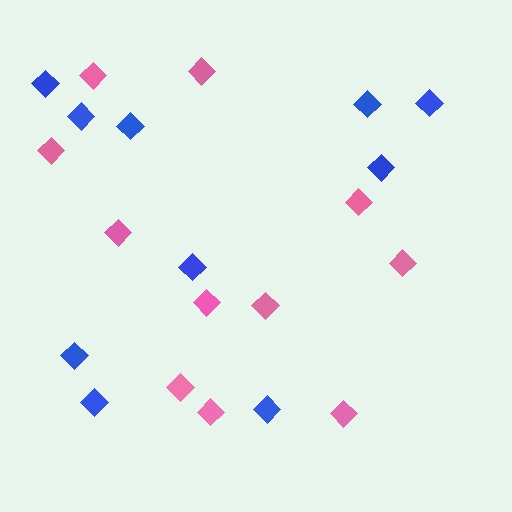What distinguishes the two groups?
There are 2 groups: one group of blue diamonds (10) and one group of pink diamonds (11).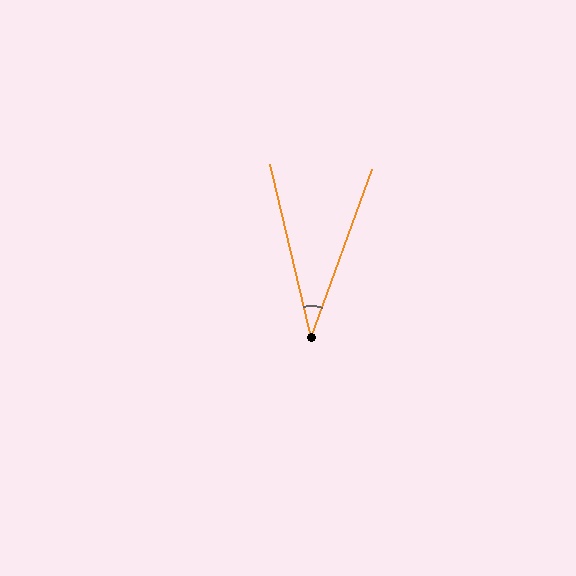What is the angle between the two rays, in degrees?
Approximately 33 degrees.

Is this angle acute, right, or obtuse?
It is acute.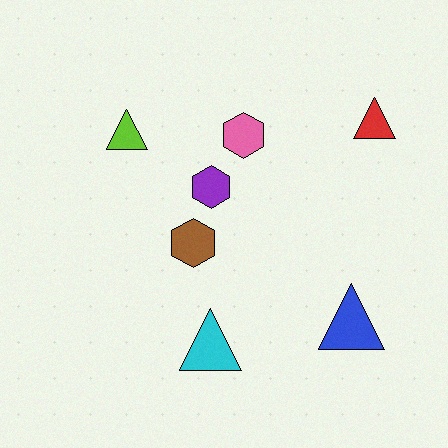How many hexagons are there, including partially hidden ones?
There are 3 hexagons.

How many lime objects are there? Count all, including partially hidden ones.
There is 1 lime object.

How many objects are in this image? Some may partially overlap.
There are 7 objects.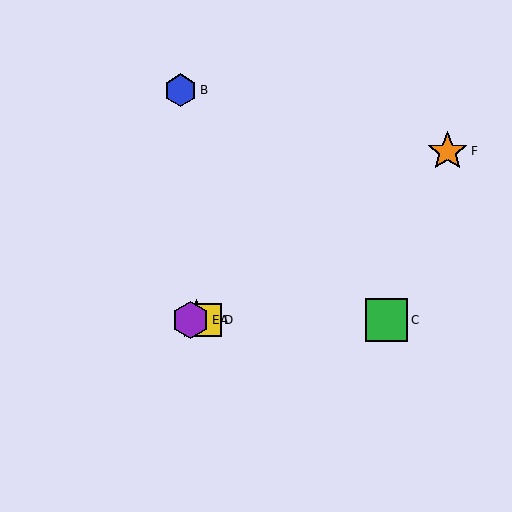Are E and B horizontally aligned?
No, E is at y≈320 and B is at y≈90.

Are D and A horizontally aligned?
Yes, both are at y≈320.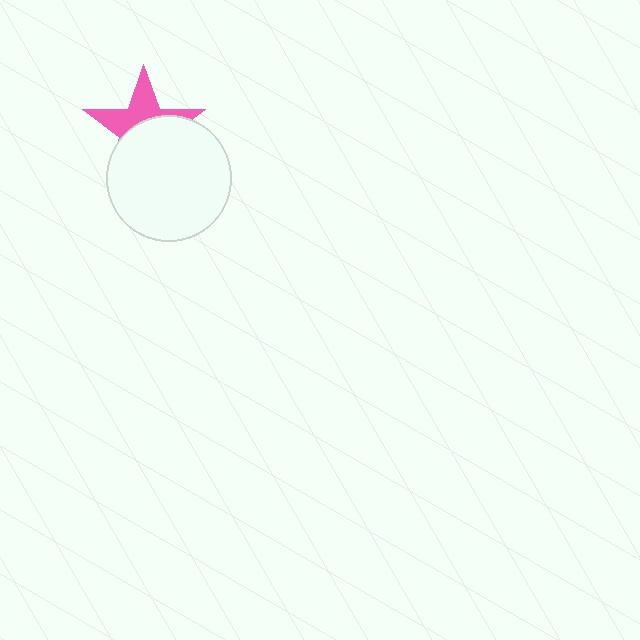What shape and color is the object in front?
The object in front is a white circle.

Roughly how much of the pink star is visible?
A small part of it is visible (roughly 43%).